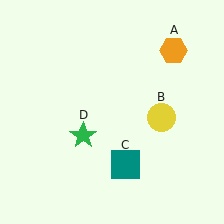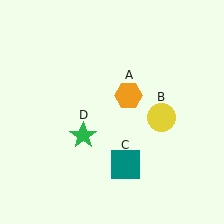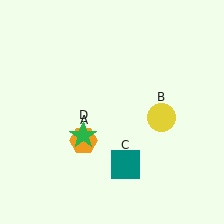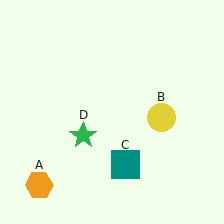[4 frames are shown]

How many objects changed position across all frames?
1 object changed position: orange hexagon (object A).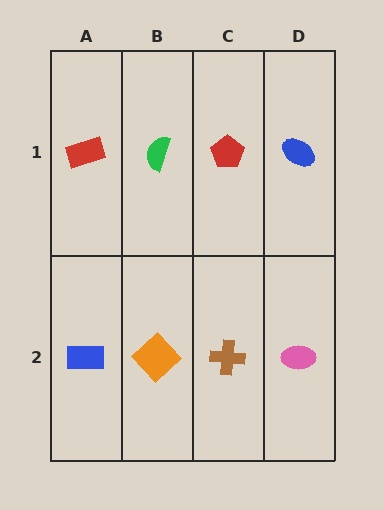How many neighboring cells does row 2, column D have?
2.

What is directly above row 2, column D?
A blue ellipse.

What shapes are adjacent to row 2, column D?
A blue ellipse (row 1, column D), a brown cross (row 2, column C).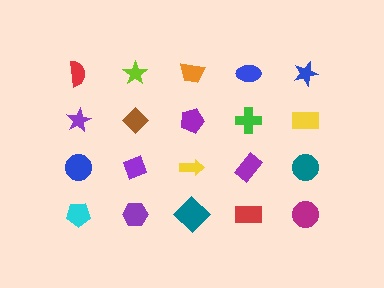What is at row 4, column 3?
A teal diamond.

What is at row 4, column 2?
A purple hexagon.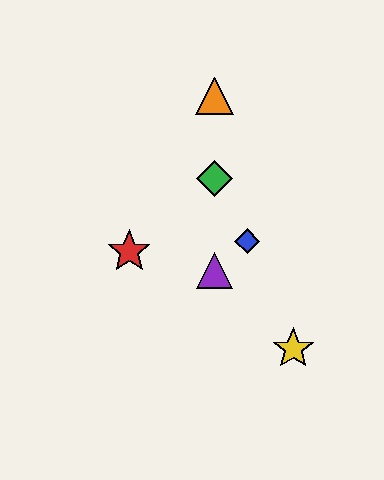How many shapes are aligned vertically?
3 shapes (the green diamond, the purple triangle, the orange triangle) are aligned vertically.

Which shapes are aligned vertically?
The green diamond, the purple triangle, the orange triangle are aligned vertically.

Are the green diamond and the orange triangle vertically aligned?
Yes, both are at x≈215.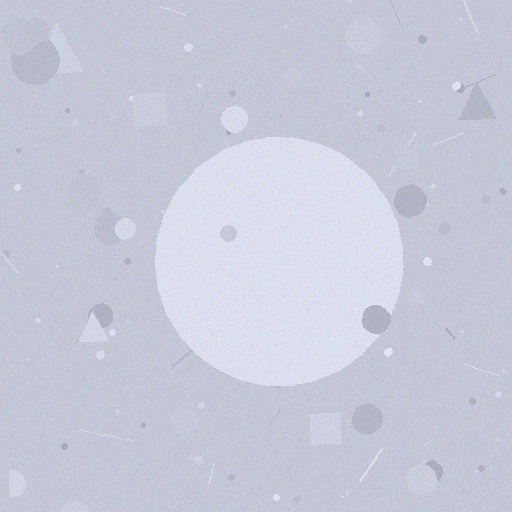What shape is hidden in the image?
A circle is hidden in the image.